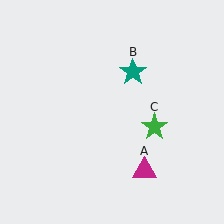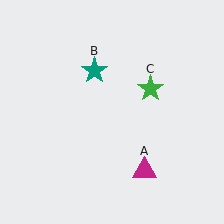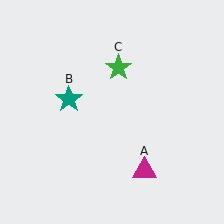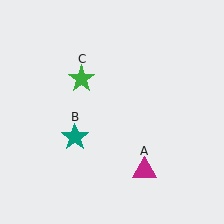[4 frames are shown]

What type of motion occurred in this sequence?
The teal star (object B), green star (object C) rotated counterclockwise around the center of the scene.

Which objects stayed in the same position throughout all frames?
Magenta triangle (object A) remained stationary.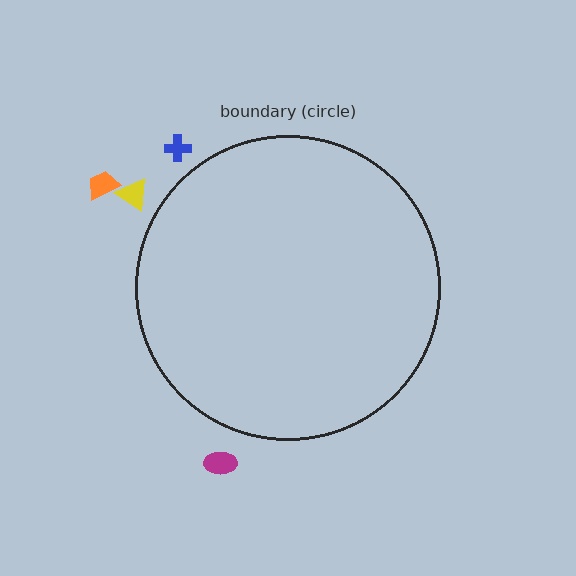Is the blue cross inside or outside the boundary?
Outside.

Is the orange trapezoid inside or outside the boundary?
Outside.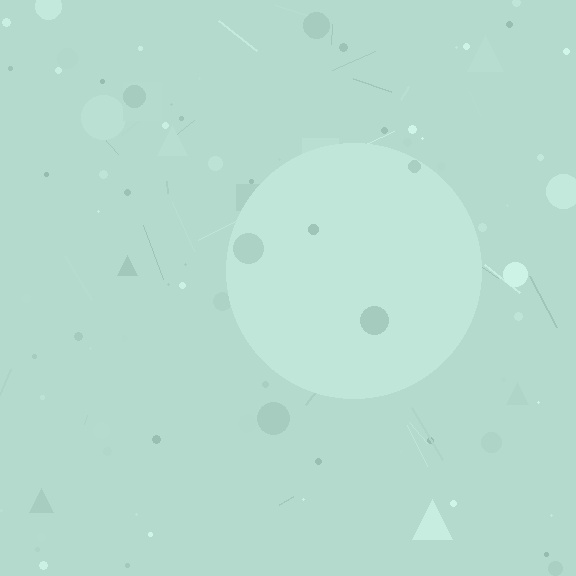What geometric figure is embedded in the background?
A circle is embedded in the background.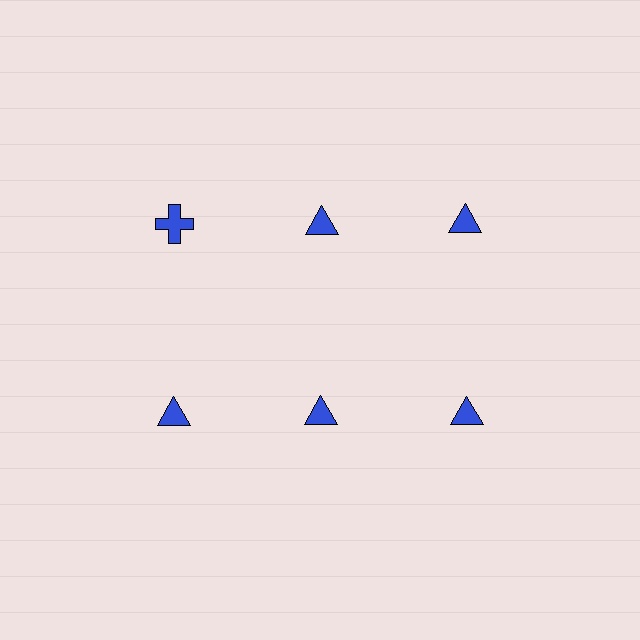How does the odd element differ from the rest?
It has a different shape: cross instead of triangle.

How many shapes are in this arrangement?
There are 6 shapes arranged in a grid pattern.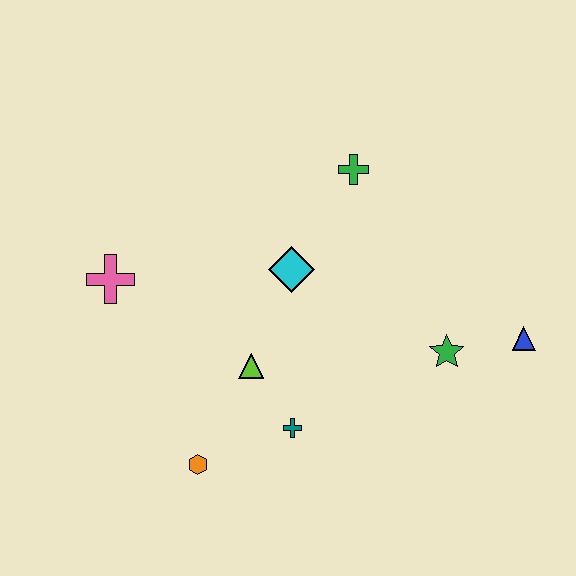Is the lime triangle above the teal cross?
Yes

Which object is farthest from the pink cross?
The blue triangle is farthest from the pink cross.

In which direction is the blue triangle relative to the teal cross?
The blue triangle is to the right of the teal cross.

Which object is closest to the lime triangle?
The teal cross is closest to the lime triangle.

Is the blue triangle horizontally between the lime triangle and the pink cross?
No